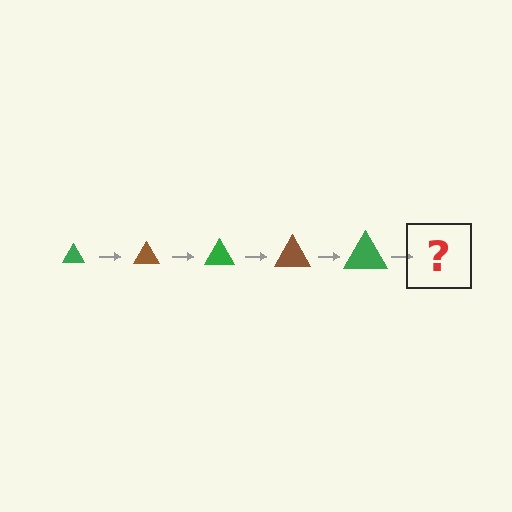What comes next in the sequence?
The next element should be a brown triangle, larger than the previous one.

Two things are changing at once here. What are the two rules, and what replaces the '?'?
The two rules are that the triangle grows larger each step and the color cycles through green and brown. The '?' should be a brown triangle, larger than the previous one.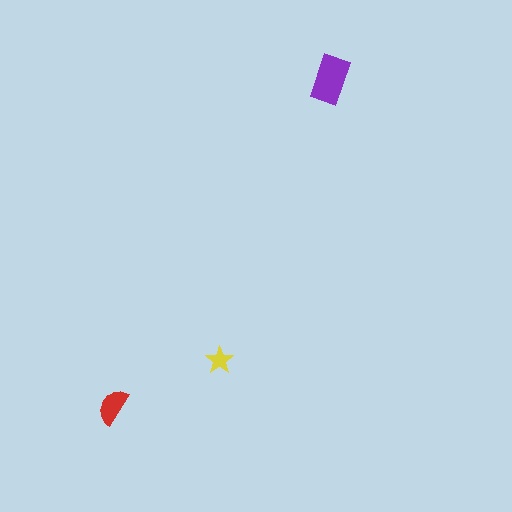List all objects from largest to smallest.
The purple rectangle, the red semicircle, the yellow star.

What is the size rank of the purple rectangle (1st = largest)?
1st.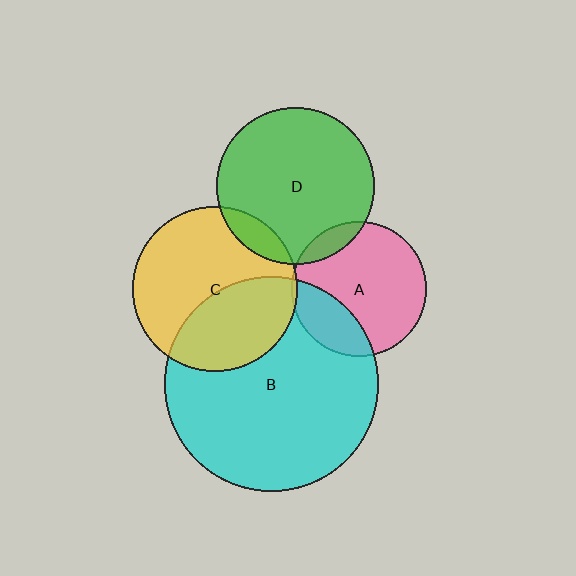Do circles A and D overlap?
Yes.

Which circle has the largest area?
Circle B (cyan).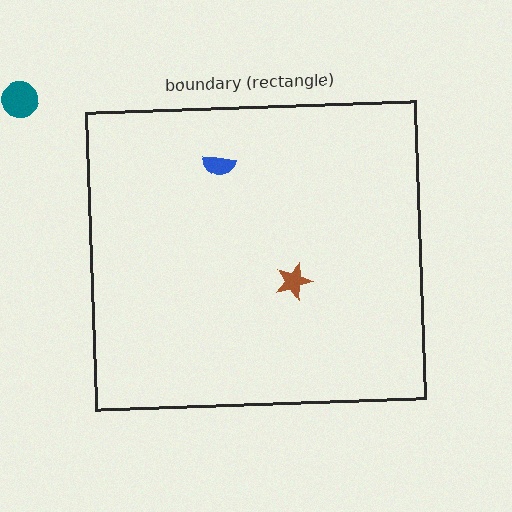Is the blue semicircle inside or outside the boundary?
Inside.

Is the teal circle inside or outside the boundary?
Outside.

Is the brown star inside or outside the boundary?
Inside.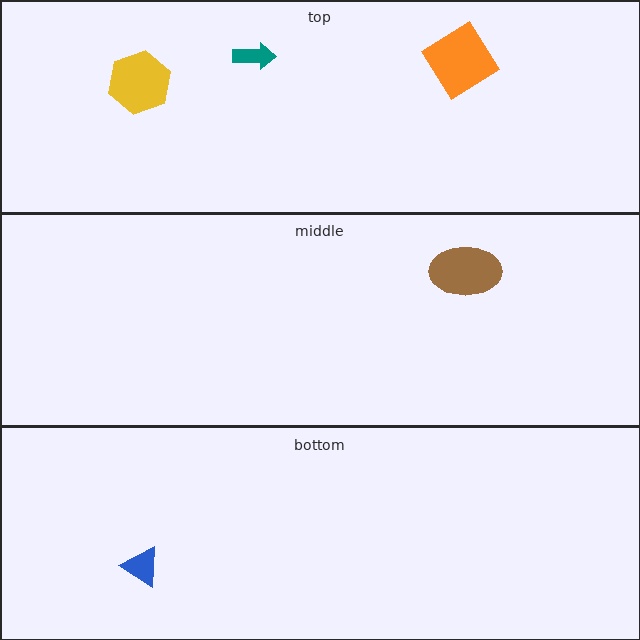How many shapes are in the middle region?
1.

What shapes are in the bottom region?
The blue triangle.